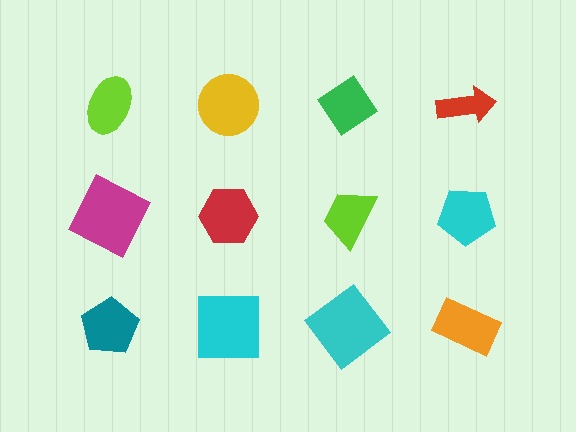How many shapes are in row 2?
4 shapes.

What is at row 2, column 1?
A magenta square.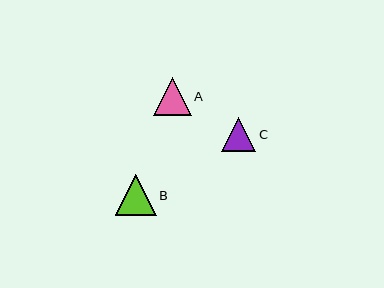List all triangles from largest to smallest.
From largest to smallest: B, A, C.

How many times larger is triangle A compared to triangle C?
Triangle A is approximately 1.1 times the size of triangle C.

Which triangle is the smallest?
Triangle C is the smallest with a size of approximately 34 pixels.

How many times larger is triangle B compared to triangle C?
Triangle B is approximately 1.2 times the size of triangle C.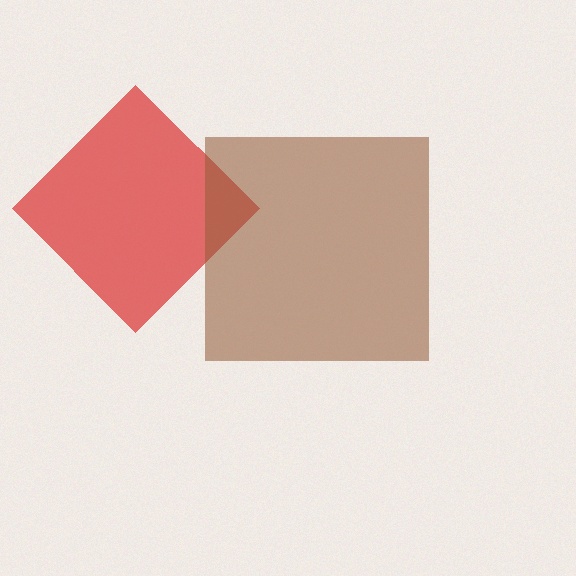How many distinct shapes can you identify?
There are 2 distinct shapes: a red diamond, a brown square.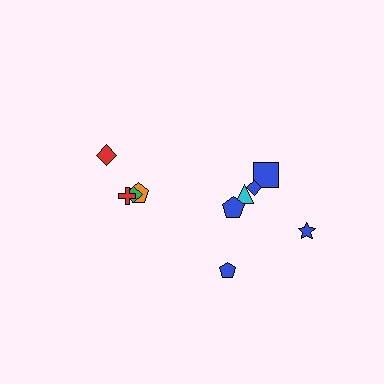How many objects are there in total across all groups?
There are 10 objects.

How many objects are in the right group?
There are 6 objects.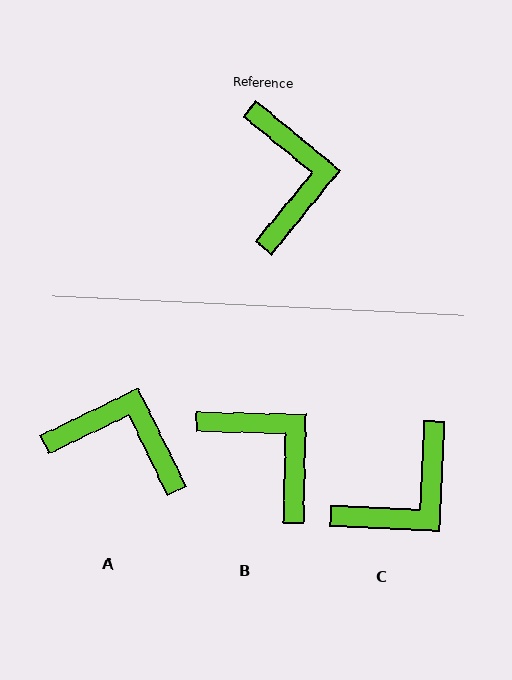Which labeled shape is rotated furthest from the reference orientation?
A, about 65 degrees away.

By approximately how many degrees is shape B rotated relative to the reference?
Approximately 38 degrees counter-clockwise.